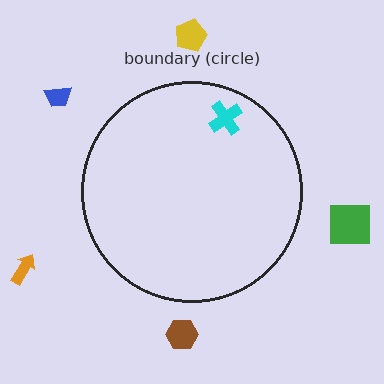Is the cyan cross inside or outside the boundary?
Inside.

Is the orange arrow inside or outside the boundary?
Outside.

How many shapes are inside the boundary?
1 inside, 5 outside.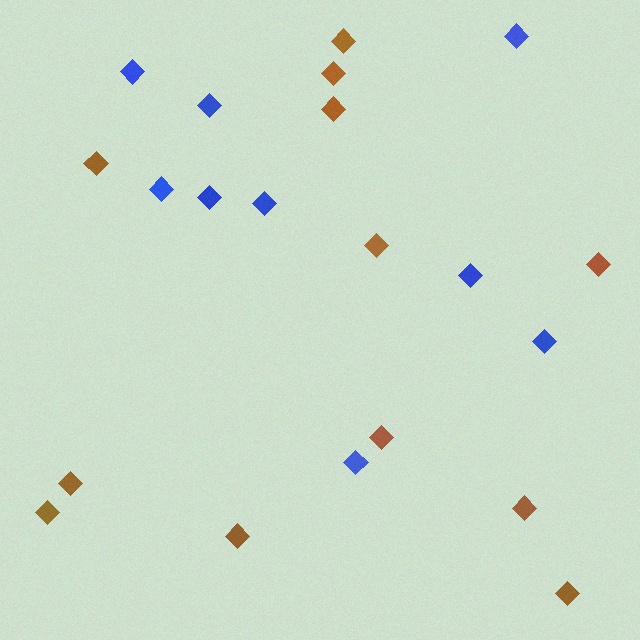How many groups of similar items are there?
There are 2 groups: one group of blue diamonds (9) and one group of brown diamonds (12).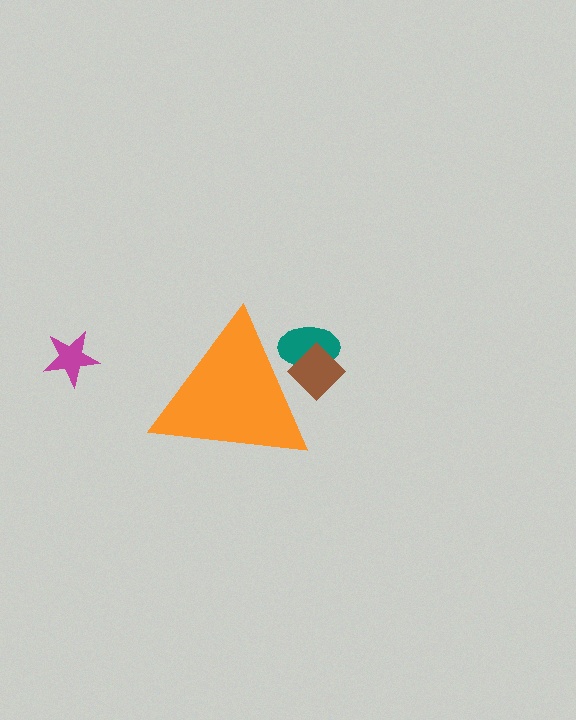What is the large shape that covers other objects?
An orange triangle.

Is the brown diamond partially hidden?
Yes, the brown diamond is partially hidden behind the orange triangle.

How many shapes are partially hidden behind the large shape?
2 shapes are partially hidden.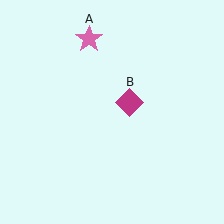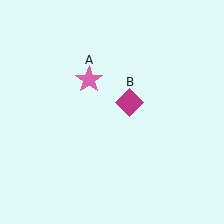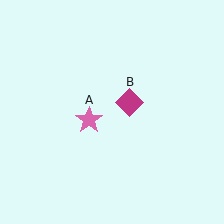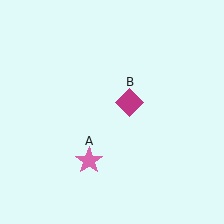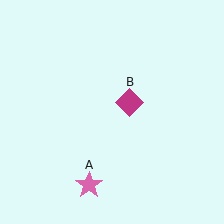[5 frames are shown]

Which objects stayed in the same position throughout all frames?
Magenta diamond (object B) remained stationary.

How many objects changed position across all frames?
1 object changed position: pink star (object A).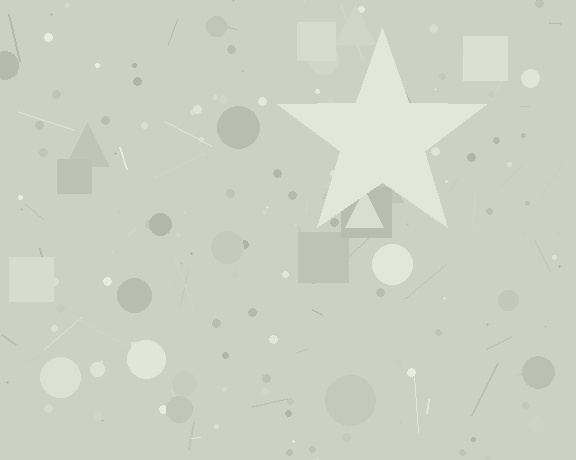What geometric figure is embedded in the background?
A star is embedded in the background.